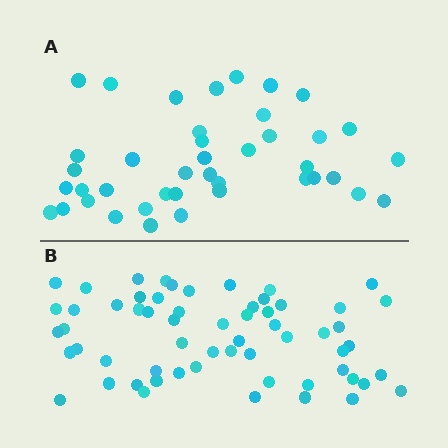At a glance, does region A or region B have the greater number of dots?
Region B (the bottom region) has more dots.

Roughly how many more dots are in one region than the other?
Region B has approximately 20 more dots than region A.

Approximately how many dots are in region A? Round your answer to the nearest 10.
About 40 dots. (The exact count is 41, which rounds to 40.)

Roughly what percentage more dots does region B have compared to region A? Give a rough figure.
About 45% more.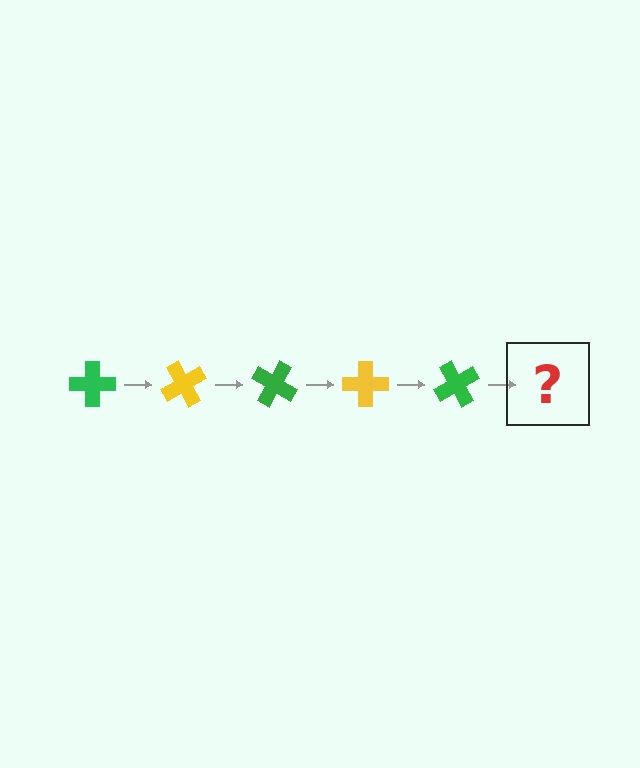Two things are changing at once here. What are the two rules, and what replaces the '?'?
The two rules are that it rotates 60 degrees each step and the color cycles through green and yellow. The '?' should be a yellow cross, rotated 300 degrees from the start.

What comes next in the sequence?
The next element should be a yellow cross, rotated 300 degrees from the start.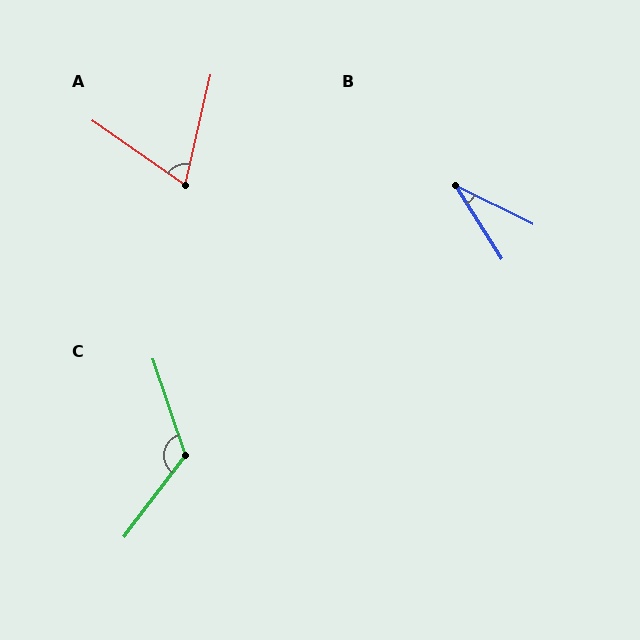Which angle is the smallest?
B, at approximately 31 degrees.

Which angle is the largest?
C, at approximately 124 degrees.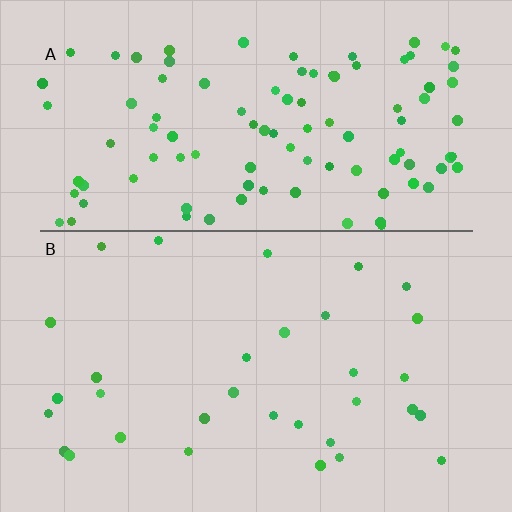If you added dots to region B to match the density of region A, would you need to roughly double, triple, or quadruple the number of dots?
Approximately triple.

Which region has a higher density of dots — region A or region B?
A (the top).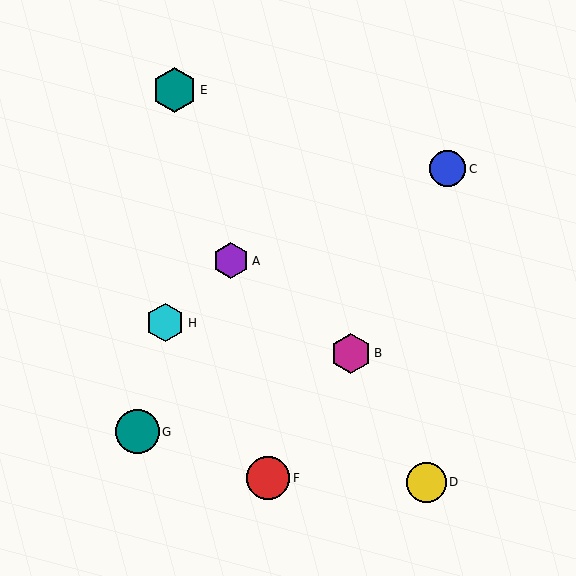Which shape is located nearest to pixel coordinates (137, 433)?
The teal circle (labeled G) at (137, 432) is nearest to that location.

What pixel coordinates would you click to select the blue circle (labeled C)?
Click at (448, 169) to select the blue circle C.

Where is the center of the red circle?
The center of the red circle is at (268, 478).